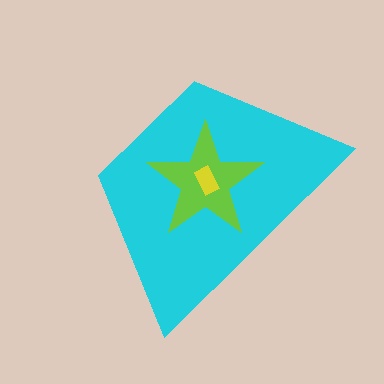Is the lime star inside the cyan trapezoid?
Yes.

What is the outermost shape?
The cyan trapezoid.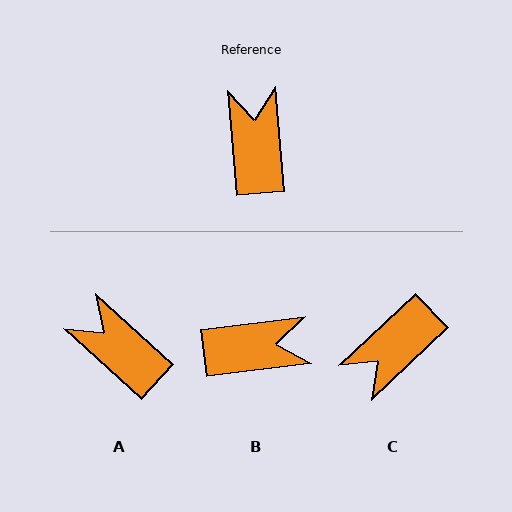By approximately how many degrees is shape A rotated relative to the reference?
Approximately 43 degrees counter-clockwise.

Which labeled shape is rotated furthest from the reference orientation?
C, about 128 degrees away.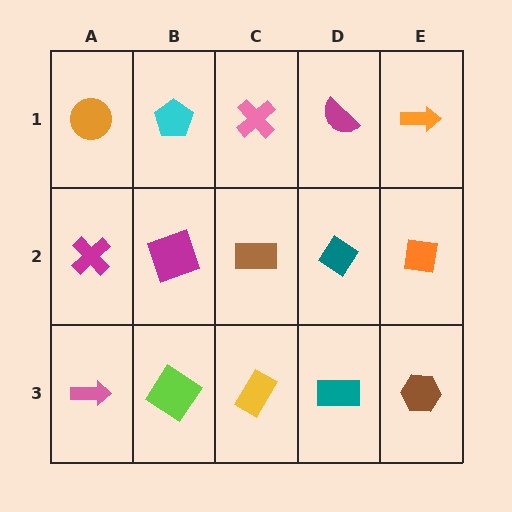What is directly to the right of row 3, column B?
A yellow rectangle.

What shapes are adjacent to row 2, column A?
An orange circle (row 1, column A), a pink arrow (row 3, column A), a magenta square (row 2, column B).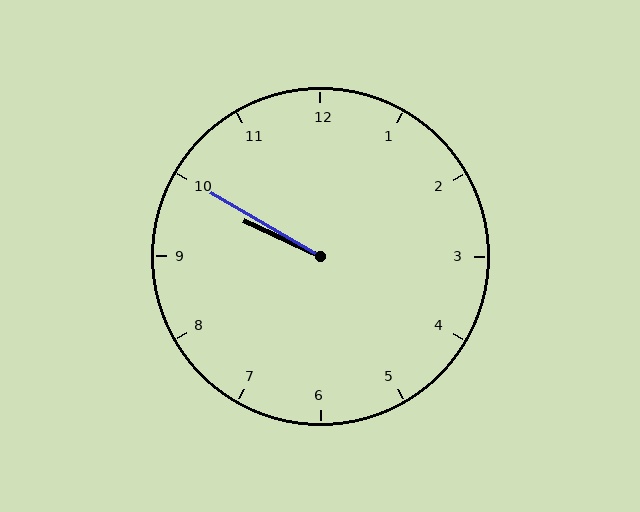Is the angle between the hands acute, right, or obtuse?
It is acute.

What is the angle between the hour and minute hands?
Approximately 5 degrees.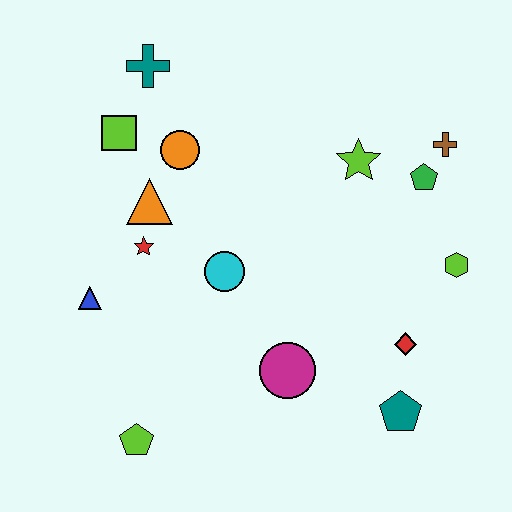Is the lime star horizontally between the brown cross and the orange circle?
Yes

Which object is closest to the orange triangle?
The red star is closest to the orange triangle.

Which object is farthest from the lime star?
The lime pentagon is farthest from the lime star.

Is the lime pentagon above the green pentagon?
No